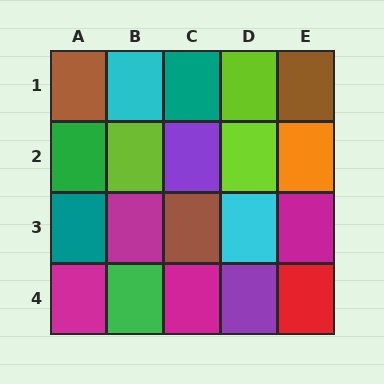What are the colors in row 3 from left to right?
Teal, magenta, brown, cyan, magenta.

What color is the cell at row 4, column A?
Magenta.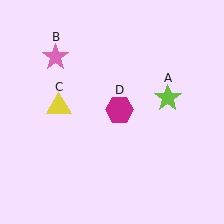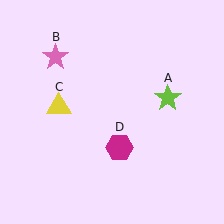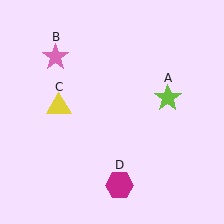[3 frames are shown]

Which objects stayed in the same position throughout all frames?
Lime star (object A) and pink star (object B) and yellow triangle (object C) remained stationary.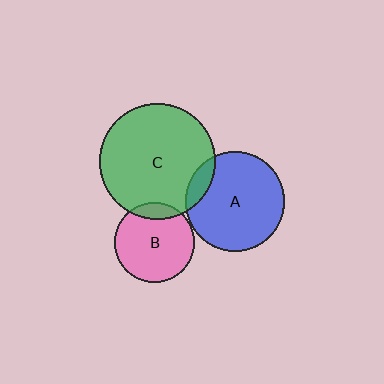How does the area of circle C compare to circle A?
Approximately 1.4 times.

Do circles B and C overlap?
Yes.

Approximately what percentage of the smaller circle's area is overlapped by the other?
Approximately 15%.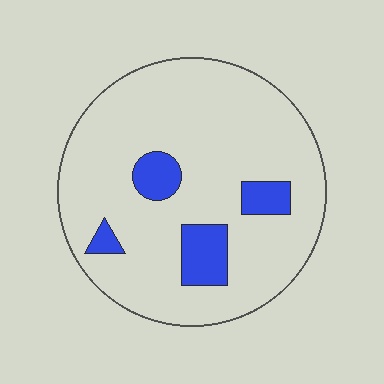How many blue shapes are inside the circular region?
4.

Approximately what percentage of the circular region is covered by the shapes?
Approximately 15%.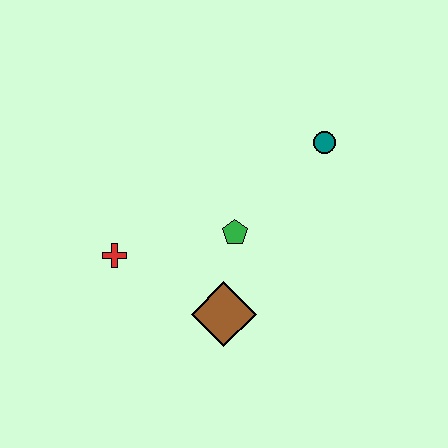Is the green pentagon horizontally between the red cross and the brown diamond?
No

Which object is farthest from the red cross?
The teal circle is farthest from the red cross.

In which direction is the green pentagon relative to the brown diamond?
The green pentagon is above the brown diamond.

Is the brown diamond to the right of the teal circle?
No